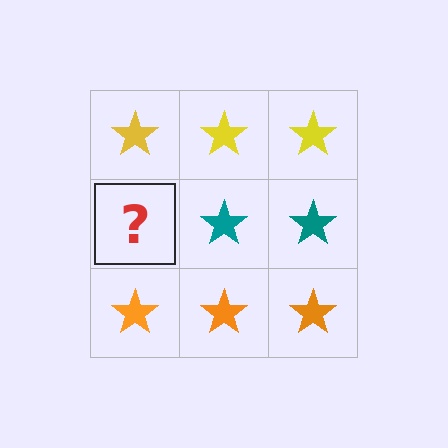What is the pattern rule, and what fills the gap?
The rule is that each row has a consistent color. The gap should be filled with a teal star.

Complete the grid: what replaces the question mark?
The question mark should be replaced with a teal star.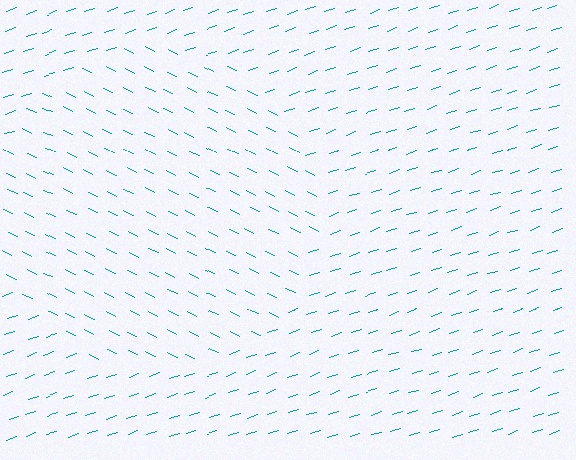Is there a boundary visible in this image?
Yes, there is a texture boundary formed by a change in line orientation.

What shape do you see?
I see a circle.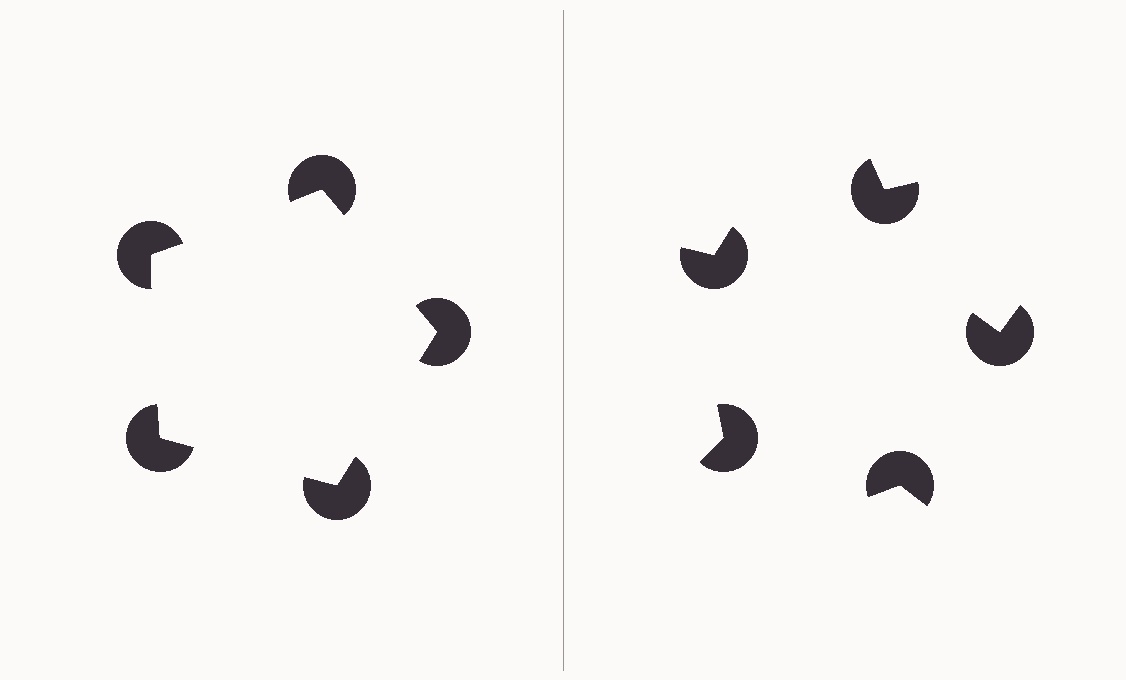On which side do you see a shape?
An illusory pentagon appears on the left side. On the right side the wedge cuts are rotated, so no coherent shape forms.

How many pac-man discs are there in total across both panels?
10 — 5 on each side.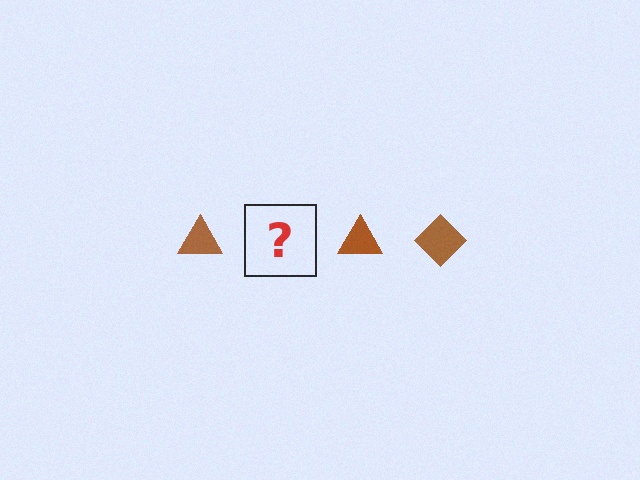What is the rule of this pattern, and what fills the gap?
The rule is that the pattern cycles through triangle, diamond shapes in brown. The gap should be filled with a brown diamond.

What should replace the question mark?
The question mark should be replaced with a brown diamond.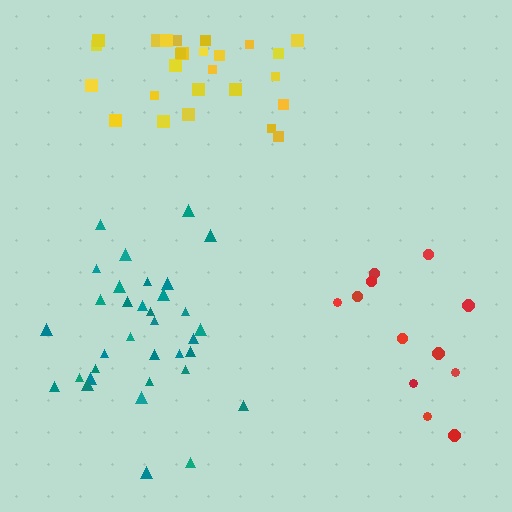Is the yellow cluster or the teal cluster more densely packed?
Yellow.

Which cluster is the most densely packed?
Yellow.